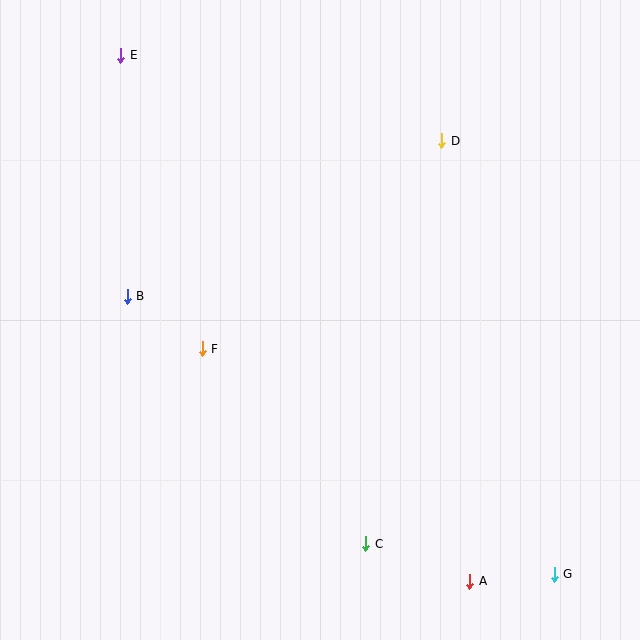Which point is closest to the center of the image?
Point F at (202, 349) is closest to the center.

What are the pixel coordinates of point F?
Point F is at (202, 349).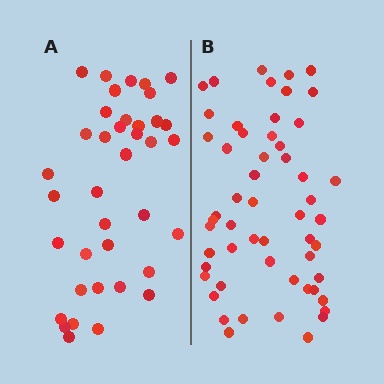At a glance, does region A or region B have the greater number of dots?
Region B (the right region) has more dots.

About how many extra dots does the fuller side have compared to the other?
Region B has approximately 15 more dots than region A.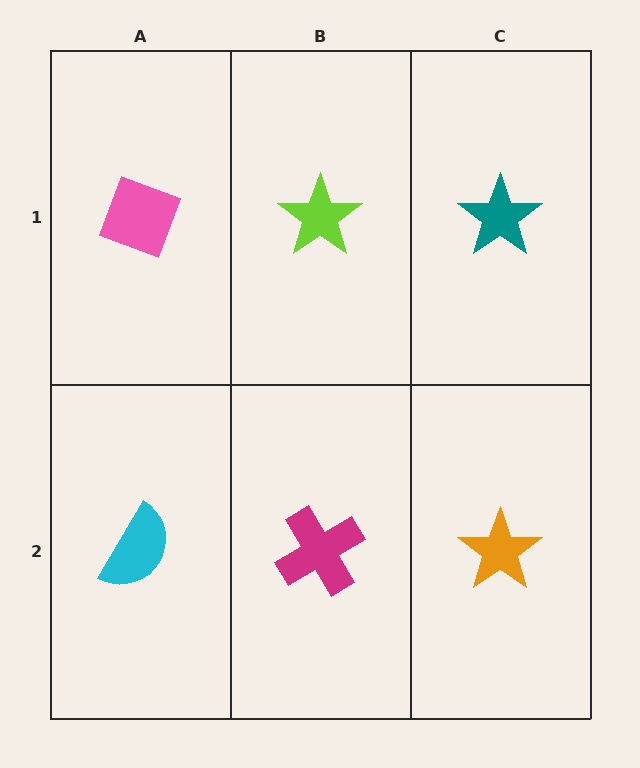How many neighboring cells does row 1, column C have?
2.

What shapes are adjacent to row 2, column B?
A lime star (row 1, column B), a cyan semicircle (row 2, column A), an orange star (row 2, column C).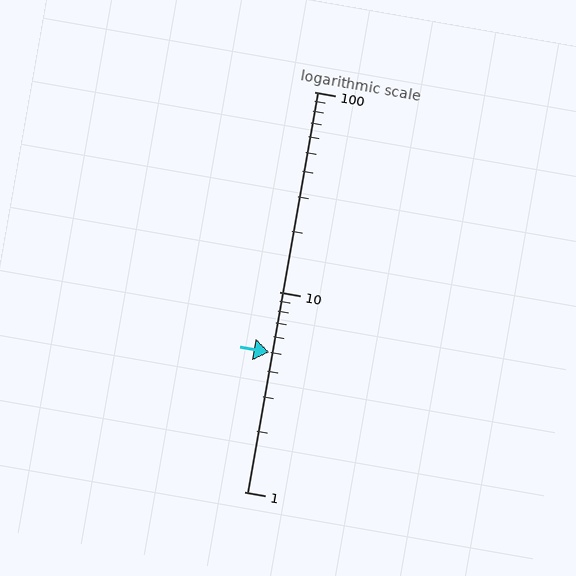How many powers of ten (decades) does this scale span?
The scale spans 2 decades, from 1 to 100.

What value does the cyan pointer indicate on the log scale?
The pointer indicates approximately 5.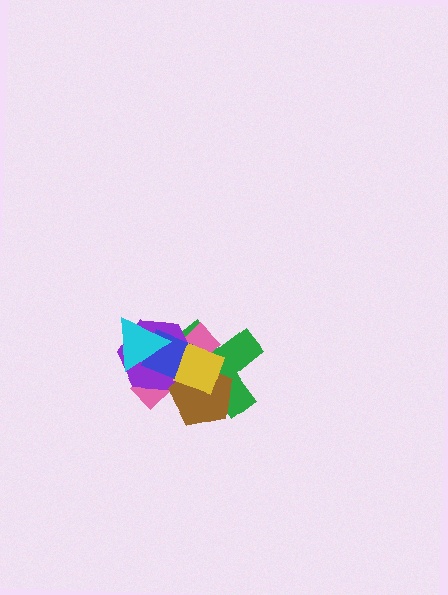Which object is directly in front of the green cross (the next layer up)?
The pink cross is directly in front of the green cross.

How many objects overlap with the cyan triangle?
3 objects overlap with the cyan triangle.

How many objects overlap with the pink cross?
6 objects overlap with the pink cross.